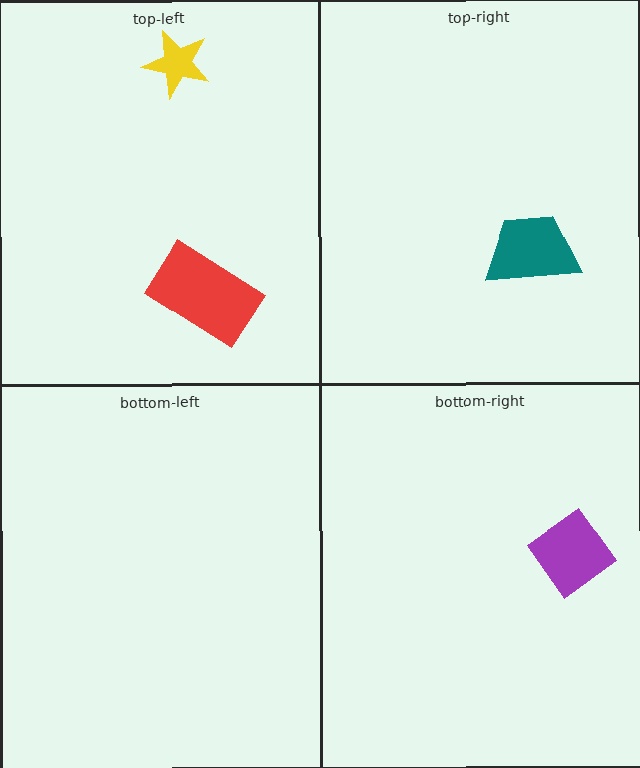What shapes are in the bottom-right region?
The purple diamond.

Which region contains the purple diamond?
The bottom-right region.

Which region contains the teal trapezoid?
The top-right region.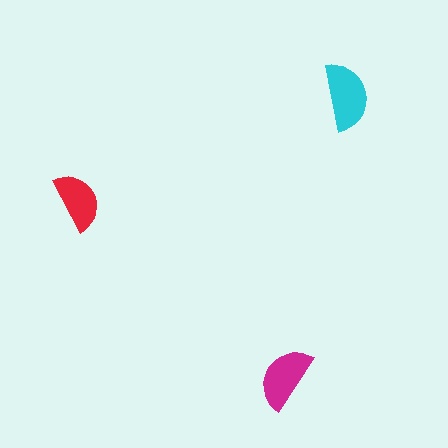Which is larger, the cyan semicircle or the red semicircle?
The cyan one.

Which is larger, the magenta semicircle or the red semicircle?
The magenta one.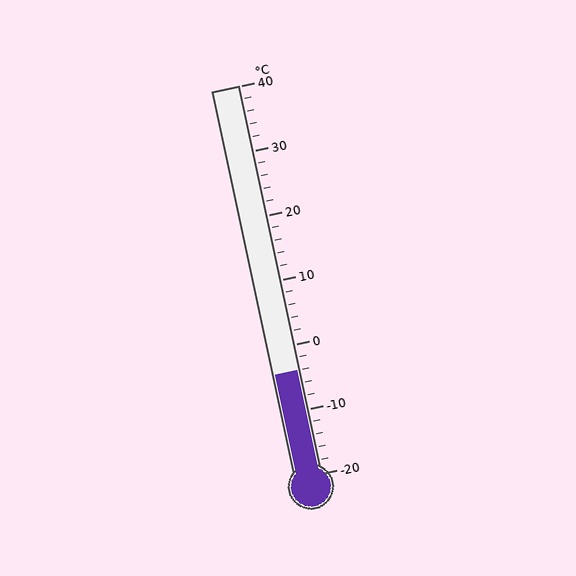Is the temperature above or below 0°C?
The temperature is below 0°C.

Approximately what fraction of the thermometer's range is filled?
The thermometer is filled to approximately 25% of its range.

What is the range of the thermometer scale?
The thermometer scale ranges from -20°C to 40°C.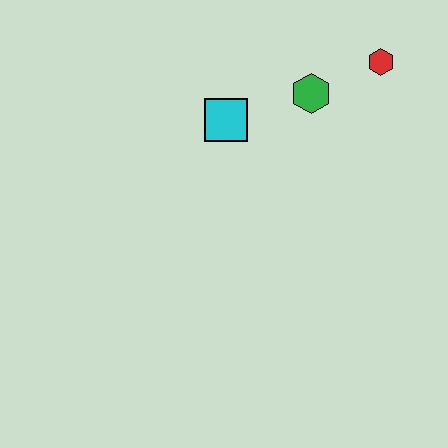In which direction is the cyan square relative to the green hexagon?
The cyan square is to the left of the green hexagon.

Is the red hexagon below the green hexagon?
No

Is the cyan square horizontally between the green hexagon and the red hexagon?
No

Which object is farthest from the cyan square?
The red hexagon is farthest from the cyan square.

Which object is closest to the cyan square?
The green hexagon is closest to the cyan square.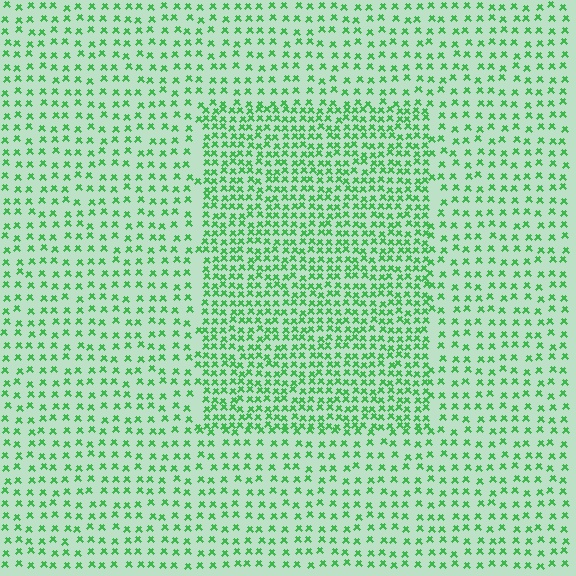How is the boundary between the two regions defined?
The boundary is defined by a change in element density (approximately 1.9x ratio). All elements are the same color, size, and shape.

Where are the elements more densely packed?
The elements are more densely packed inside the rectangle boundary.